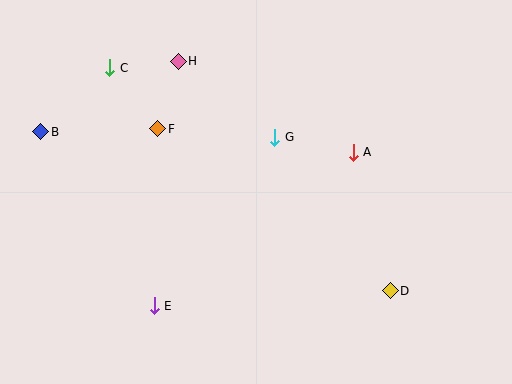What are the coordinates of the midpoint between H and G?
The midpoint between H and G is at (227, 99).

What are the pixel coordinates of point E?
Point E is at (154, 306).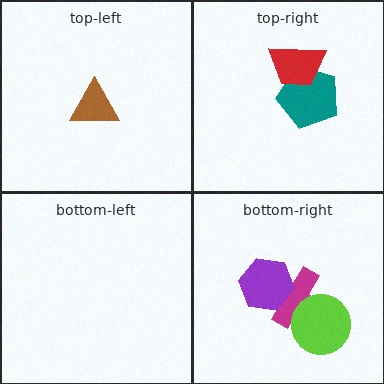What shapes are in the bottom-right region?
The magenta cross, the lime circle, the purple hexagon.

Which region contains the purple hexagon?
The bottom-right region.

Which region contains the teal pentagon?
The top-right region.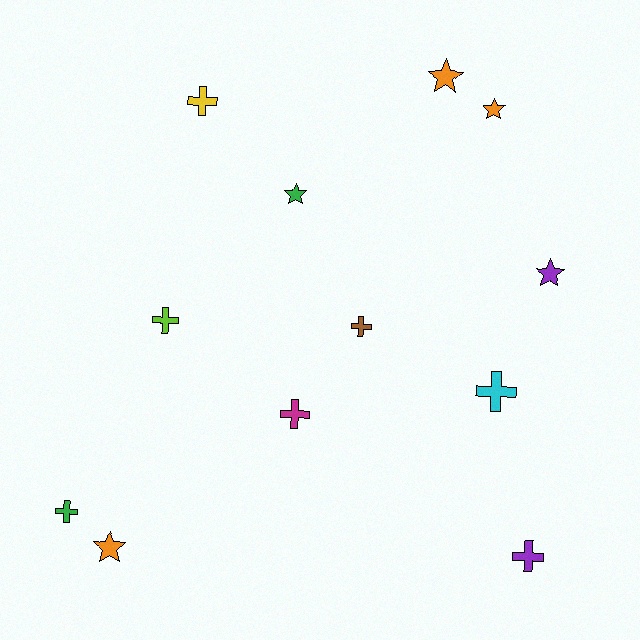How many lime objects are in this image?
There is 1 lime object.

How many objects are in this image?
There are 12 objects.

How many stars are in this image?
There are 5 stars.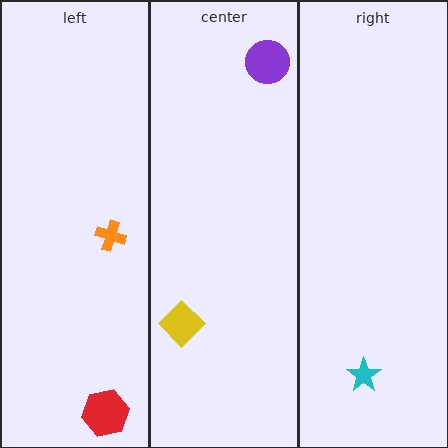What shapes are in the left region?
The red hexagon, the orange cross.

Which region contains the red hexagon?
The left region.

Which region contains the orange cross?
The left region.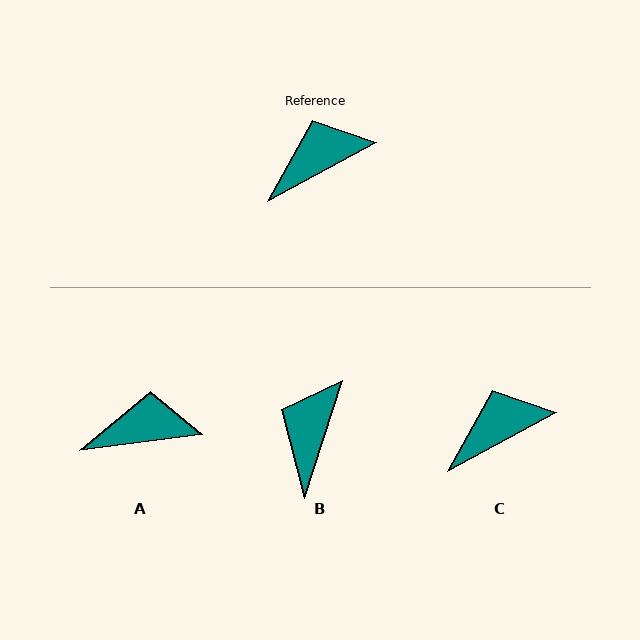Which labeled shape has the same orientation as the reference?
C.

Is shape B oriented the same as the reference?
No, it is off by about 44 degrees.